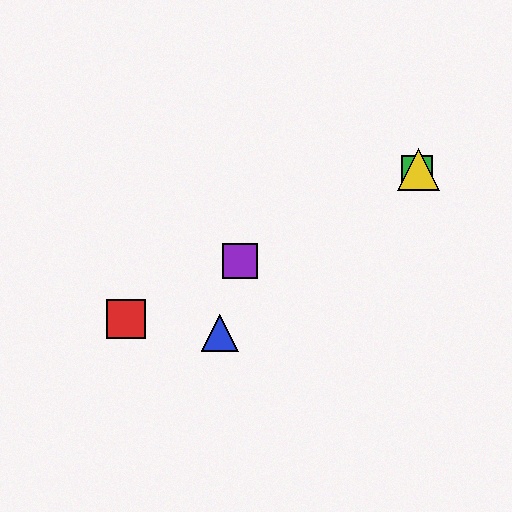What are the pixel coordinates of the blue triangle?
The blue triangle is at (220, 333).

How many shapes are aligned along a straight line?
4 shapes (the red square, the green square, the yellow triangle, the purple square) are aligned along a straight line.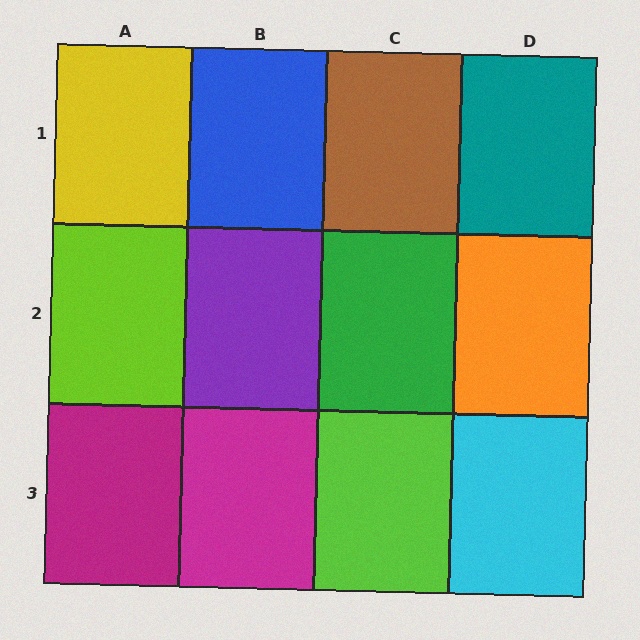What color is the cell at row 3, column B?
Magenta.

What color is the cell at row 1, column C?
Brown.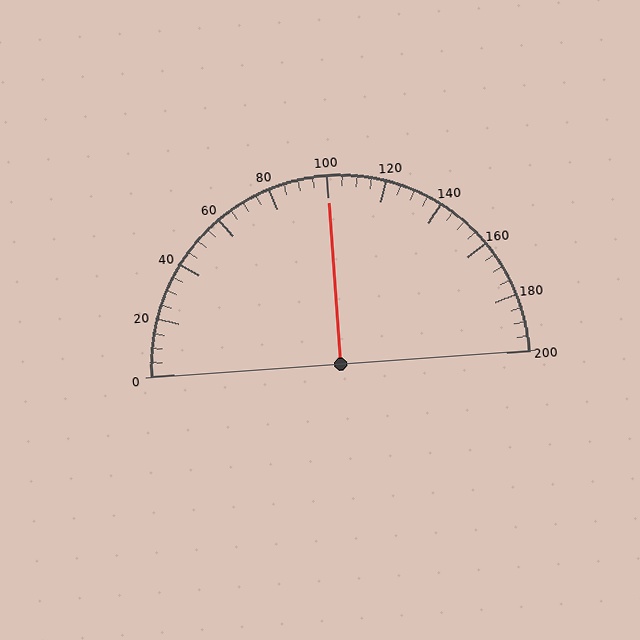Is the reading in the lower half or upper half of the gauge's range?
The reading is in the upper half of the range (0 to 200).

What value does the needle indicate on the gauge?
The needle indicates approximately 100.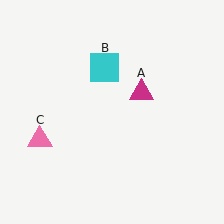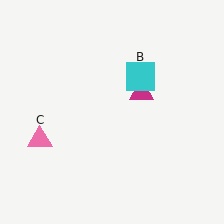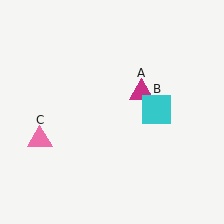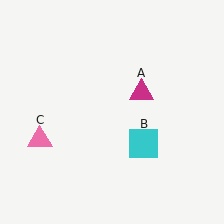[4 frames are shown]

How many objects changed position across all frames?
1 object changed position: cyan square (object B).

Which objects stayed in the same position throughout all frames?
Magenta triangle (object A) and pink triangle (object C) remained stationary.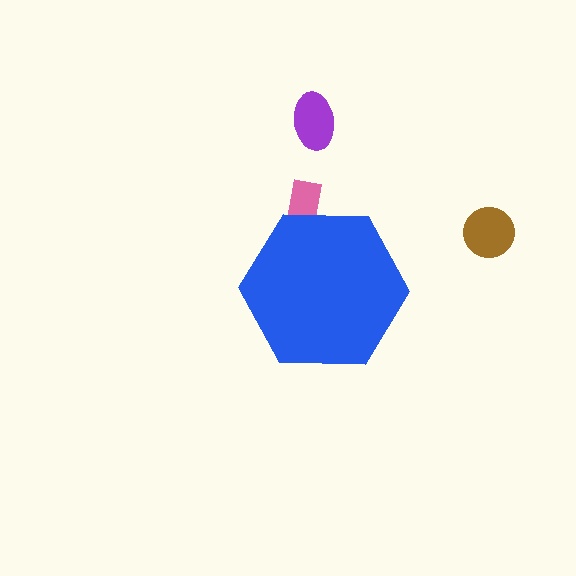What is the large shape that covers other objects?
A blue hexagon.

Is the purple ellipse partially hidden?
No, the purple ellipse is fully visible.